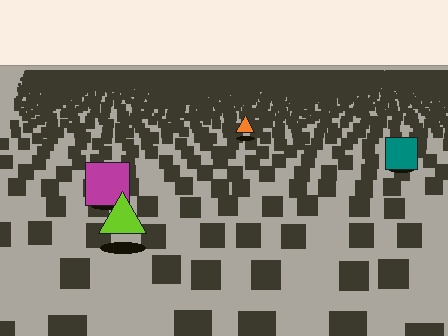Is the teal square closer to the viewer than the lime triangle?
No. The lime triangle is closer — you can tell from the texture gradient: the ground texture is coarser near it.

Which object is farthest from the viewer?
The orange triangle is farthest from the viewer. It appears smaller and the ground texture around it is denser.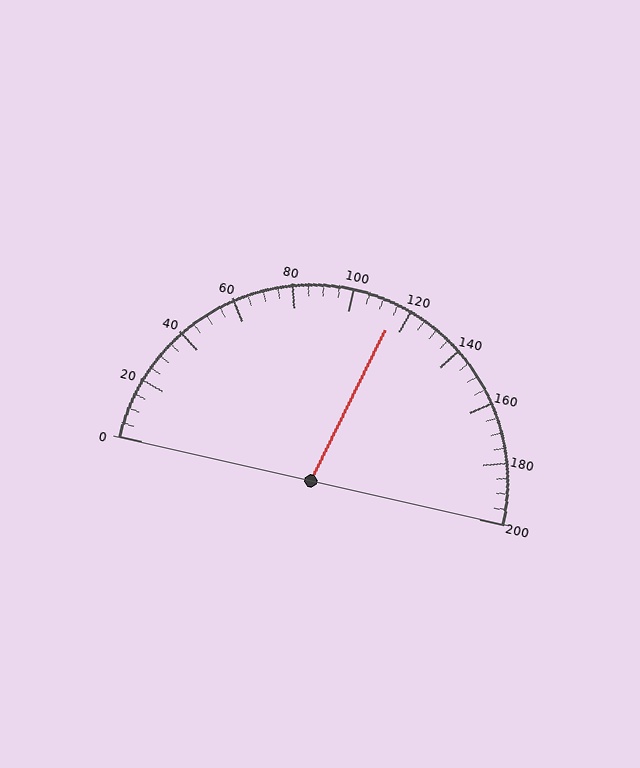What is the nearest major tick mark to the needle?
The nearest major tick mark is 120.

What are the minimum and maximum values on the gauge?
The gauge ranges from 0 to 200.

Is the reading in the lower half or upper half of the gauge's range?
The reading is in the upper half of the range (0 to 200).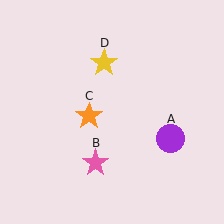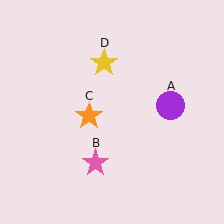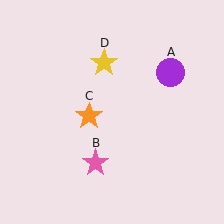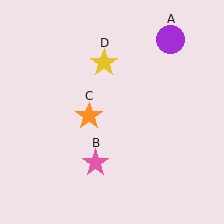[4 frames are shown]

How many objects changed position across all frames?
1 object changed position: purple circle (object A).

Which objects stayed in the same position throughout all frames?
Pink star (object B) and orange star (object C) and yellow star (object D) remained stationary.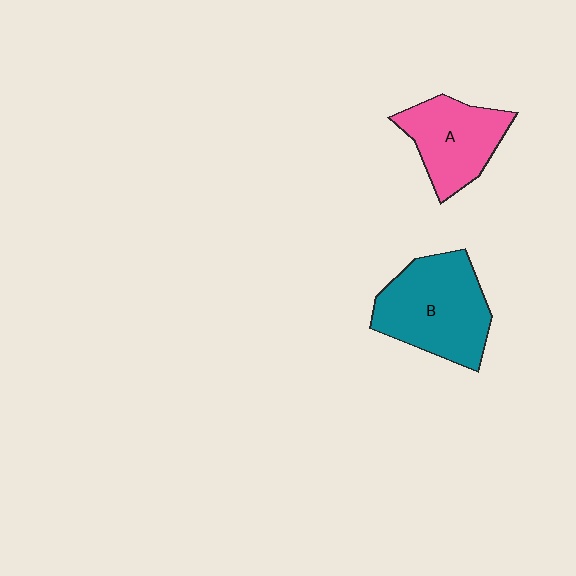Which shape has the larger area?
Shape B (teal).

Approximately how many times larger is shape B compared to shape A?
Approximately 1.4 times.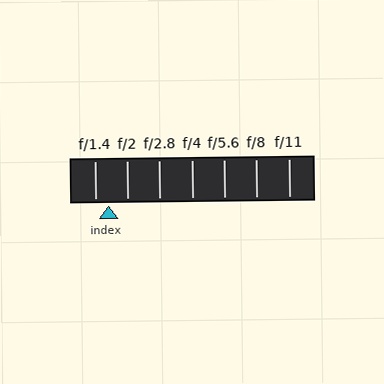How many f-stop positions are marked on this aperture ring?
There are 7 f-stop positions marked.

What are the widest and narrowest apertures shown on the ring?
The widest aperture shown is f/1.4 and the narrowest is f/11.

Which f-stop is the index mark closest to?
The index mark is closest to f/1.4.